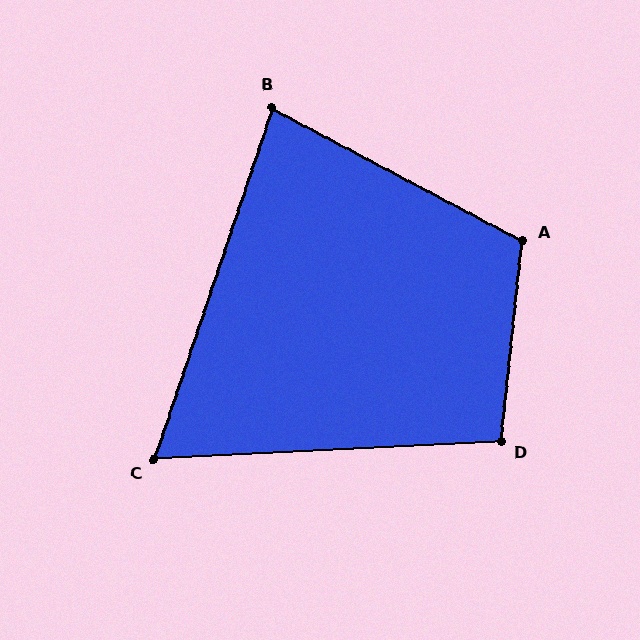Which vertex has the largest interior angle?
A, at approximately 112 degrees.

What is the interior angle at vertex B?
Approximately 81 degrees (acute).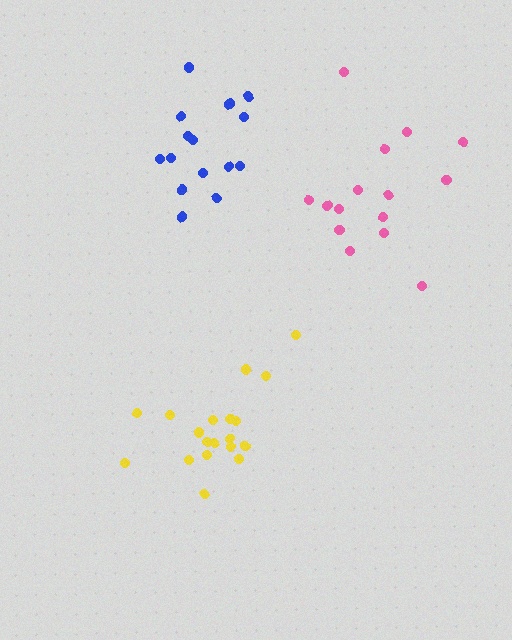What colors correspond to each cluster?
The clusters are colored: yellow, pink, blue.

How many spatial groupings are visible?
There are 3 spatial groupings.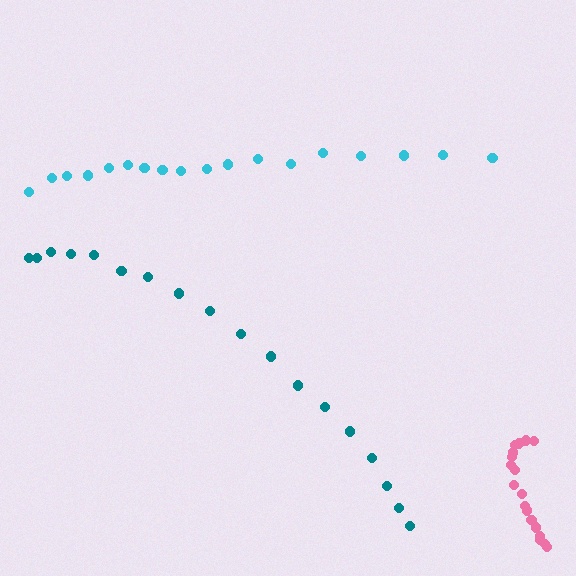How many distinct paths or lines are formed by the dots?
There are 3 distinct paths.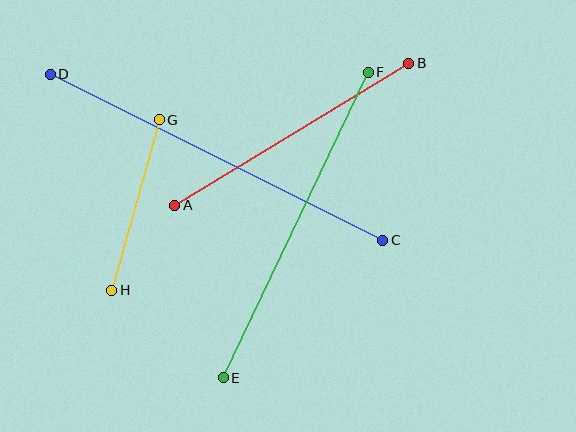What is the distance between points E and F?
The distance is approximately 338 pixels.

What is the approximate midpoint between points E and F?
The midpoint is at approximately (296, 225) pixels.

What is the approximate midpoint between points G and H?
The midpoint is at approximately (136, 205) pixels.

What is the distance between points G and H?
The distance is approximately 177 pixels.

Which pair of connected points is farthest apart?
Points C and D are farthest apart.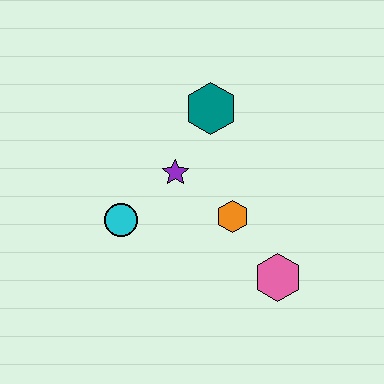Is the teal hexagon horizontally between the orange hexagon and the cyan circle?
Yes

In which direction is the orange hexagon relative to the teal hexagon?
The orange hexagon is below the teal hexagon.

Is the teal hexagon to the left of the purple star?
No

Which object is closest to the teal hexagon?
The purple star is closest to the teal hexagon.